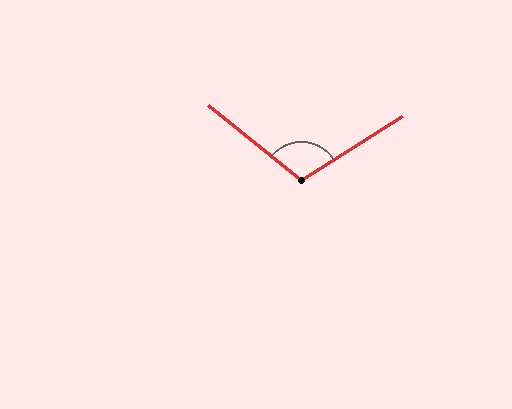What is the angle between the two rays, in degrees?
Approximately 109 degrees.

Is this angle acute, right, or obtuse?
It is obtuse.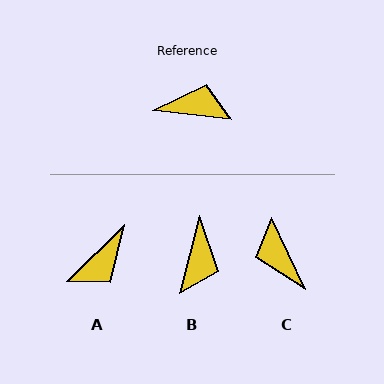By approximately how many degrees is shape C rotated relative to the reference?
Approximately 122 degrees counter-clockwise.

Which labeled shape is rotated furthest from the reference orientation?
A, about 129 degrees away.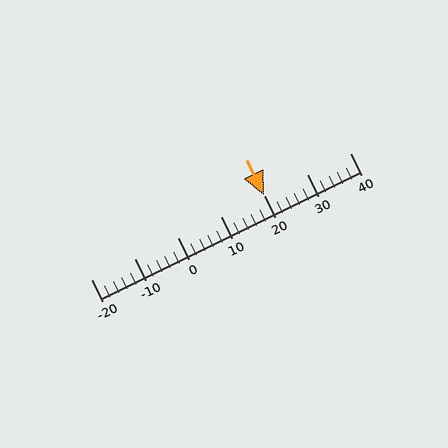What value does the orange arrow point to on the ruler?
The orange arrow points to approximately 20.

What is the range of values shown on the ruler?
The ruler shows values from -20 to 40.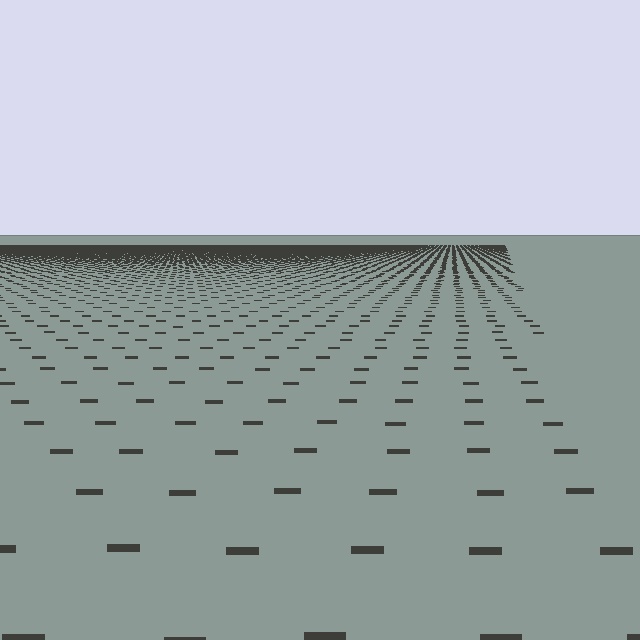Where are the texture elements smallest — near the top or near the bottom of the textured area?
Near the top.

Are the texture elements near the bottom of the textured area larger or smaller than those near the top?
Larger. Near the bottom, elements are closer to the viewer and appear at a bigger on-screen size.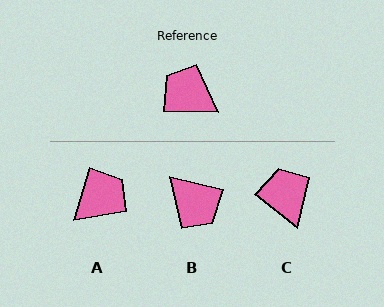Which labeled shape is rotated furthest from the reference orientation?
B, about 168 degrees away.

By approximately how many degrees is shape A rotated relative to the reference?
Approximately 105 degrees clockwise.